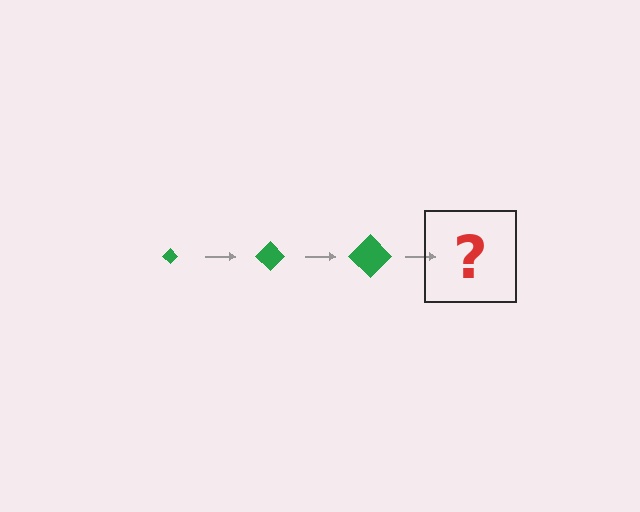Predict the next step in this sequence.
The next step is a green diamond, larger than the previous one.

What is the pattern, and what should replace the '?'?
The pattern is that the diamond gets progressively larger each step. The '?' should be a green diamond, larger than the previous one.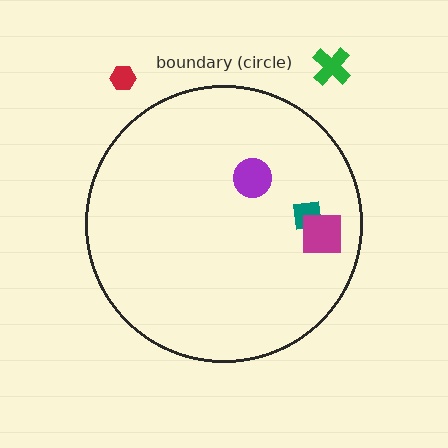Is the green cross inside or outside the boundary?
Outside.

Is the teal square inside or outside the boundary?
Inside.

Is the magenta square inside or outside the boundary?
Inside.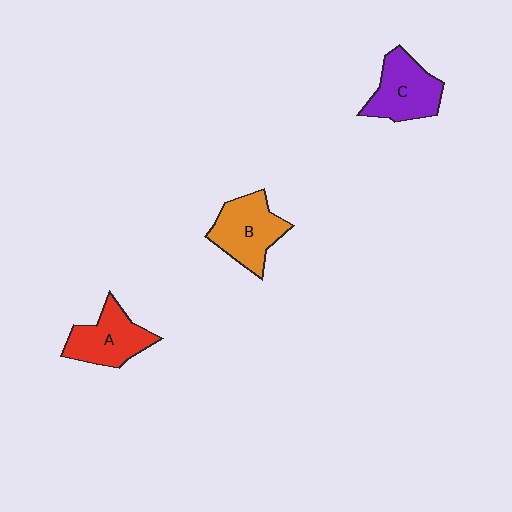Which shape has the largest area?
Shape B (orange).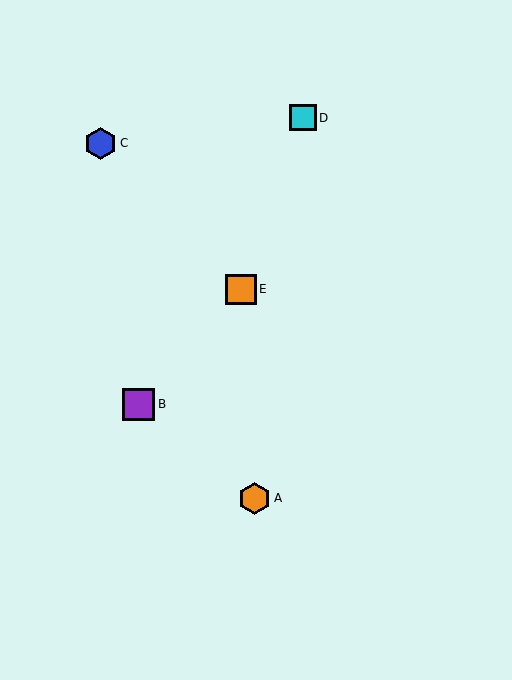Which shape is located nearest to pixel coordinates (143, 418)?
The purple square (labeled B) at (139, 404) is nearest to that location.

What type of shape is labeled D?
Shape D is a cyan square.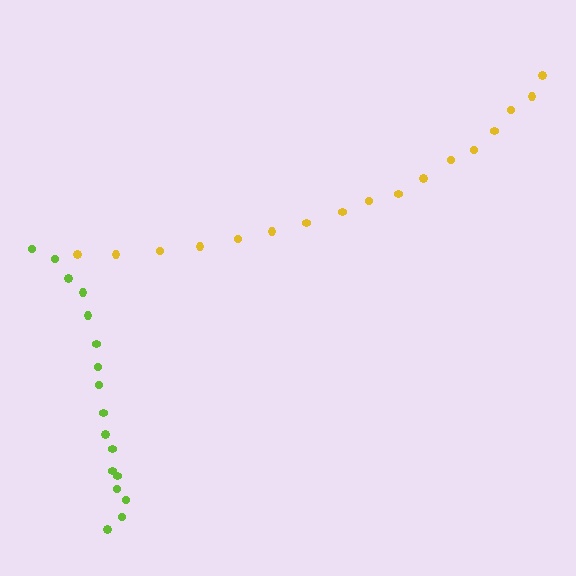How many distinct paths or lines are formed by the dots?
There are 2 distinct paths.